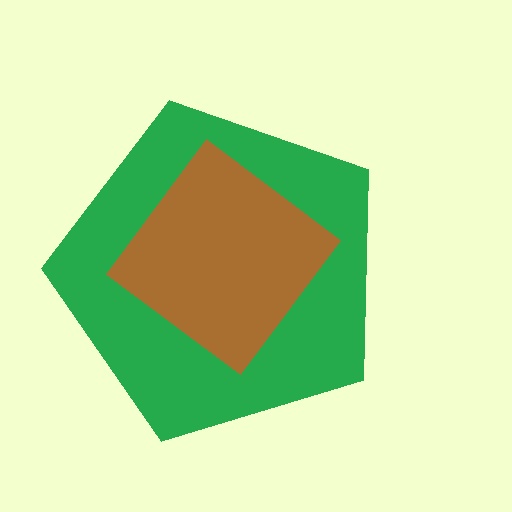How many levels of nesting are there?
2.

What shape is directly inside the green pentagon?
The brown diamond.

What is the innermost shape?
The brown diamond.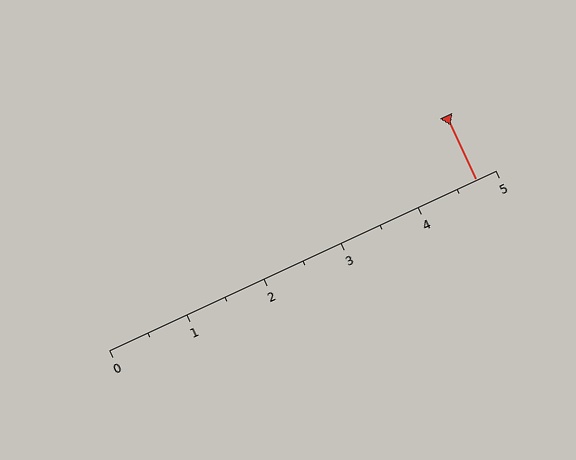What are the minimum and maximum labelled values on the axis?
The axis runs from 0 to 5.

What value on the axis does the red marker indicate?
The marker indicates approximately 4.8.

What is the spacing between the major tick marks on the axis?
The major ticks are spaced 1 apart.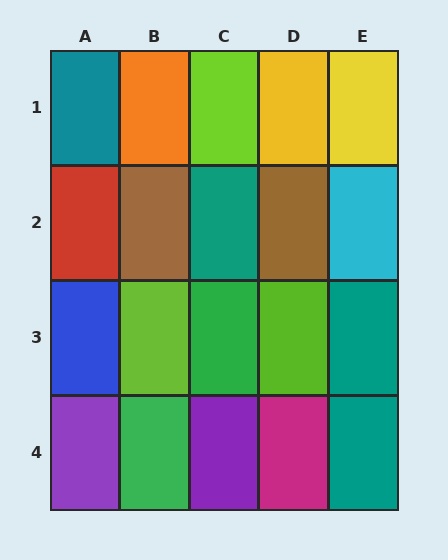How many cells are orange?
1 cell is orange.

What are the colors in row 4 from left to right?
Purple, green, purple, magenta, teal.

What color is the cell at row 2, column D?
Brown.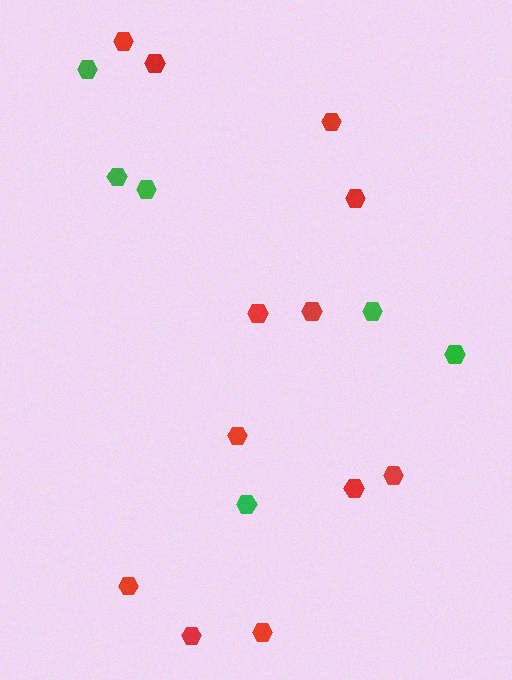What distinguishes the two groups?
There are 2 groups: one group of red hexagons (12) and one group of green hexagons (6).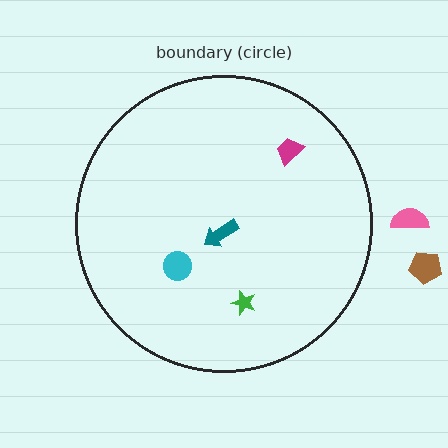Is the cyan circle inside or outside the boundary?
Inside.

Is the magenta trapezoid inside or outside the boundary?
Inside.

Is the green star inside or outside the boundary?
Inside.